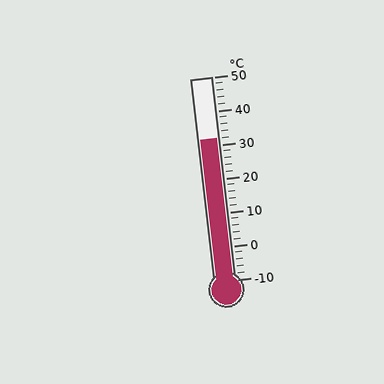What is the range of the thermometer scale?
The thermometer scale ranges from -10°C to 50°C.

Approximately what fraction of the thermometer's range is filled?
The thermometer is filled to approximately 70% of its range.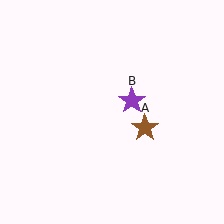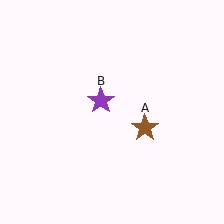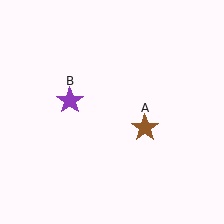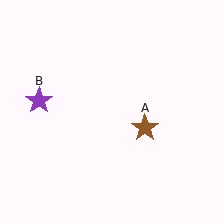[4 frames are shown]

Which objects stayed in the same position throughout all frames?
Brown star (object A) remained stationary.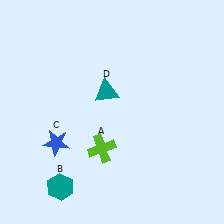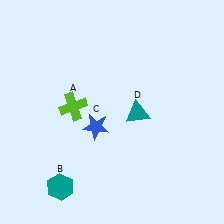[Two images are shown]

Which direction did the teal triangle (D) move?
The teal triangle (D) moved right.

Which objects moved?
The objects that moved are: the lime cross (A), the blue star (C), the teal triangle (D).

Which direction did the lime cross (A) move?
The lime cross (A) moved up.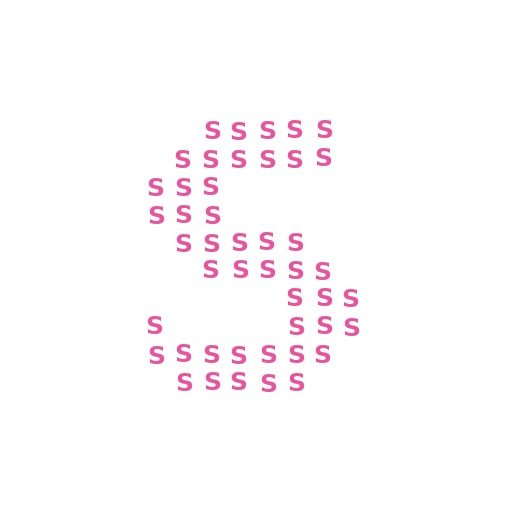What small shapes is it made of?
It is made of small letter S's.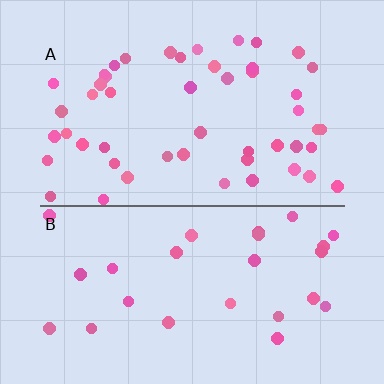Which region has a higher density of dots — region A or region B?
A (the top).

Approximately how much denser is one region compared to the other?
Approximately 1.9× — region A over region B.